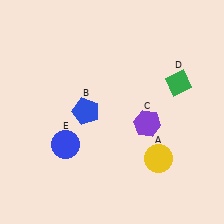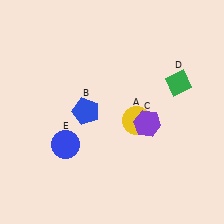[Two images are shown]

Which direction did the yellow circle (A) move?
The yellow circle (A) moved up.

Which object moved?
The yellow circle (A) moved up.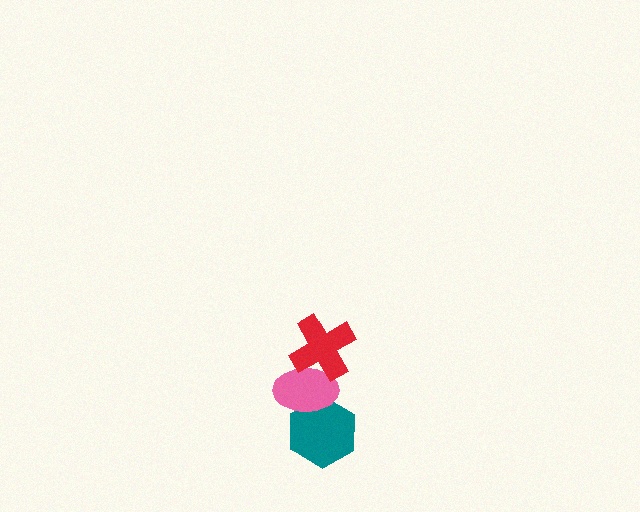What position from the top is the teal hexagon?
The teal hexagon is 3rd from the top.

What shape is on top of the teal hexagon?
The pink ellipse is on top of the teal hexagon.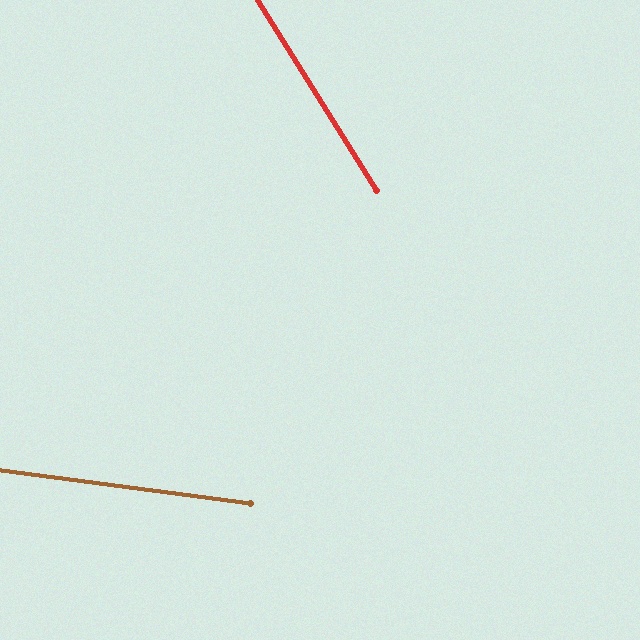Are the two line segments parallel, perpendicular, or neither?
Neither parallel nor perpendicular — they differ by about 50°.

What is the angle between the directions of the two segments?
Approximately 50 degrees.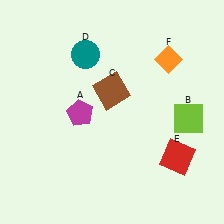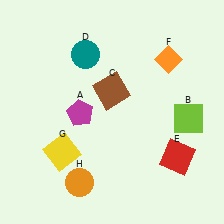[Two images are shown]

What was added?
A yellow square (G), an orange circle (H) were added in Image 2.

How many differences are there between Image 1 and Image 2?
There are 2 differences between the two images.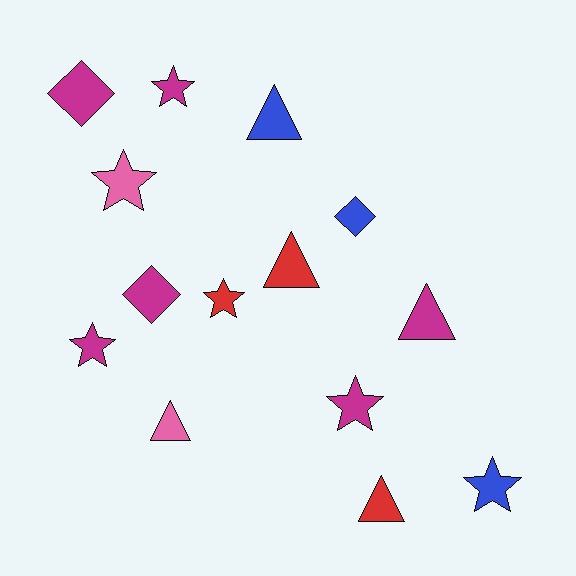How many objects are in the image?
There are 14 objects.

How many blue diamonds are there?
There is 1 blue diamond.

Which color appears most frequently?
Magenta, with 6 objects.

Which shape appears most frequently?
Star, with 6 objects.